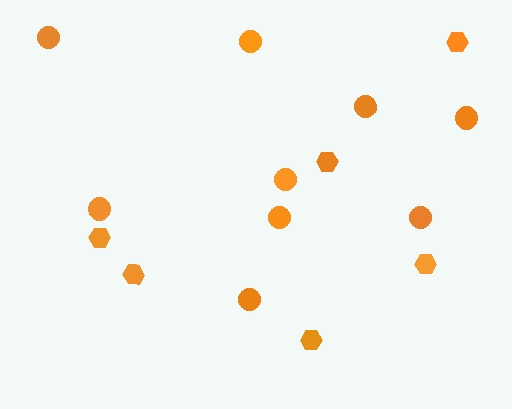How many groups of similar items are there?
There are 2 groups: one group of hexagons (6) and one group of circles (9).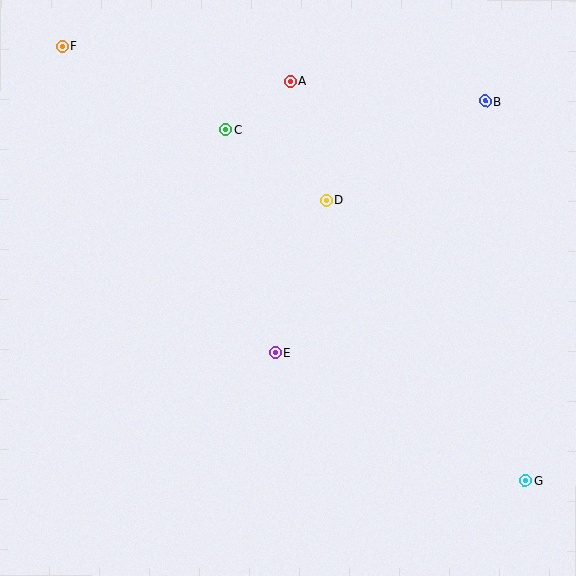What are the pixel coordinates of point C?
Point C is at (226, 129).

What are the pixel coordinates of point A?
Point A is at (290, 81).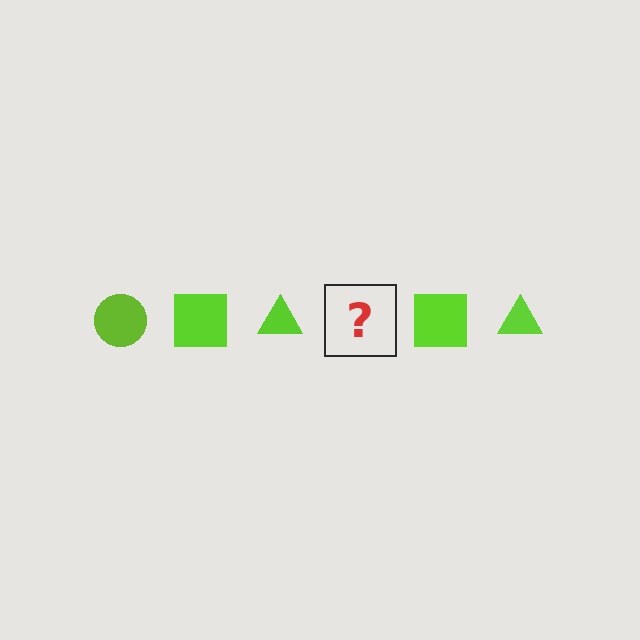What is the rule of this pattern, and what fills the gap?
The rule is that the pattern cycles through circle, square, triangle shapes in lime. The gap should be filled with a lime circle.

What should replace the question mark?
The question mark should be replaced with a lime circle.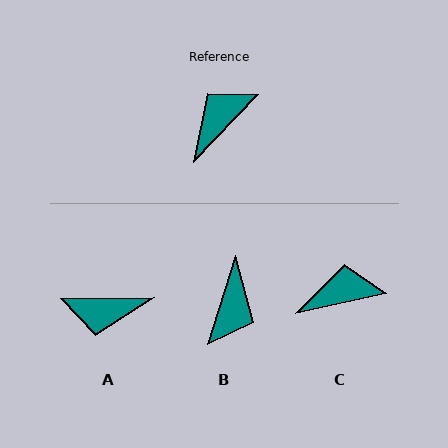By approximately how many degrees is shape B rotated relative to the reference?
Approximately 154 degrees clockwise.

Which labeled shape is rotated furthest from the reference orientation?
B, about 154 degrees away.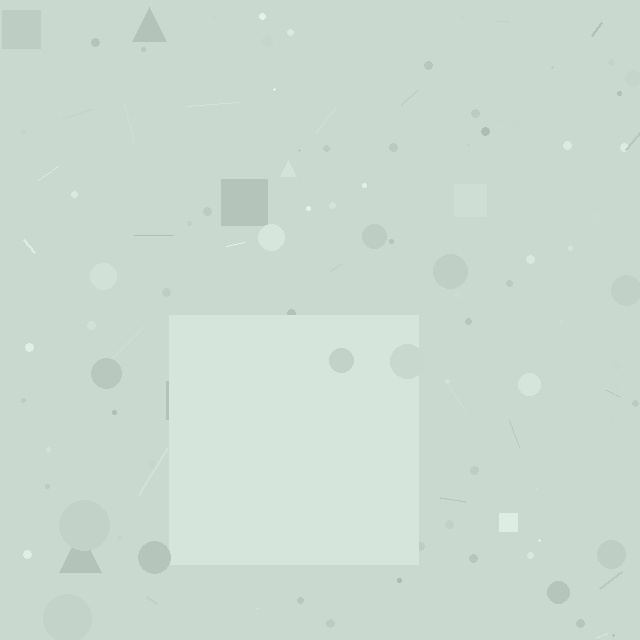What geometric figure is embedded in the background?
A square is embedded in the background.